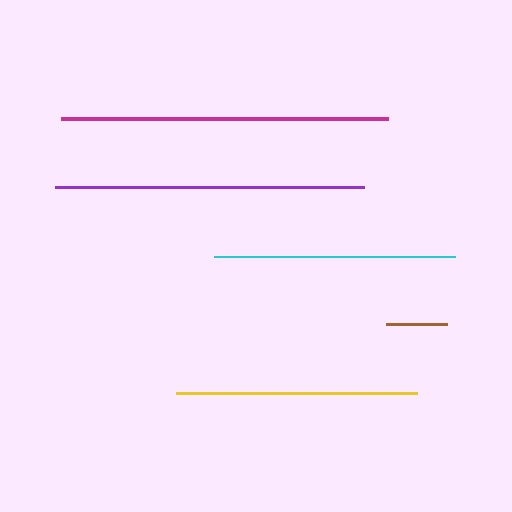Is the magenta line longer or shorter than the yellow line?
The magenta line is longer than the yellow line.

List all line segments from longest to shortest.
From longest to shortest: magenta, purple, yellow, cyan, brown.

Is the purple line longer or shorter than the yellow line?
The purple line is longer than the yellow line.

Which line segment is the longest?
The magenta line is the longest at approximately 326 pixels.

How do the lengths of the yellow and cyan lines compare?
The yellow and cyan lines are approximately the same length.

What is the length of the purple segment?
The purple segment is approximately 309 pixels long.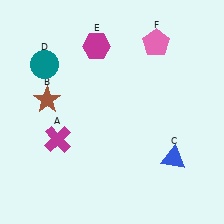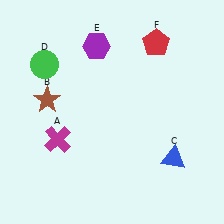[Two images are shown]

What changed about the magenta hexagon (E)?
In Image 1, E is magenta. In Image 2, it changed to purple.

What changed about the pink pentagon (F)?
In Image 1, F is pink. In Image 2, it changed to red.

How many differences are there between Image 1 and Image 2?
There are 3 differences between the two images.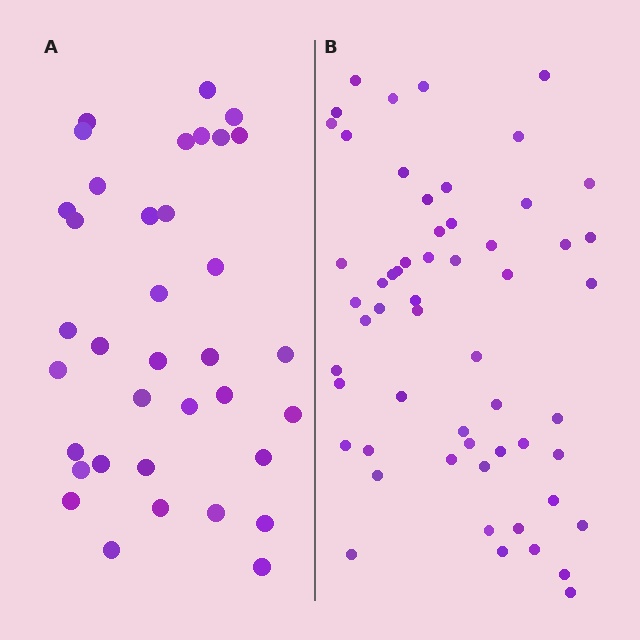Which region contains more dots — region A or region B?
Region B (the right region) has more dots.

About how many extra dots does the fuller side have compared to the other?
Region B has approximately 20 more dots than region A.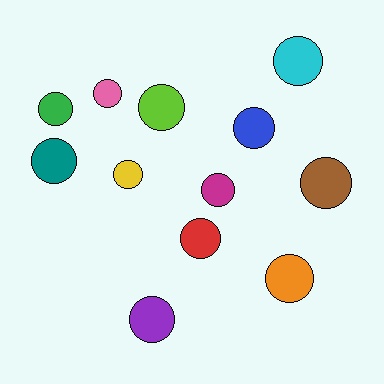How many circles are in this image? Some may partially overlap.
There are 12 circles.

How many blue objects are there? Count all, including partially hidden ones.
There is 1 blue object.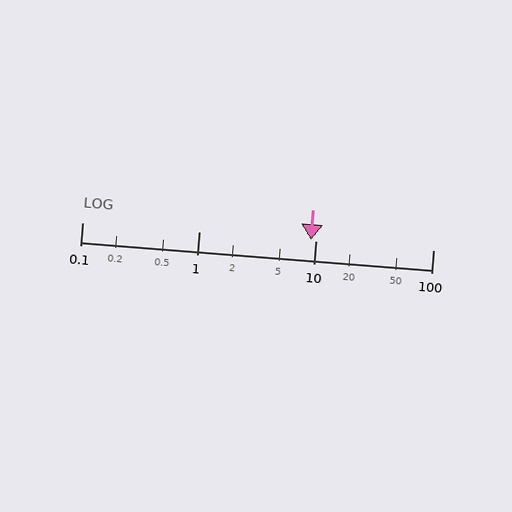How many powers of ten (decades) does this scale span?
The scale spans 3 decades, from 0.1 to 100.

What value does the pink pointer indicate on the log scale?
The pointer indicates approximately 9.1.